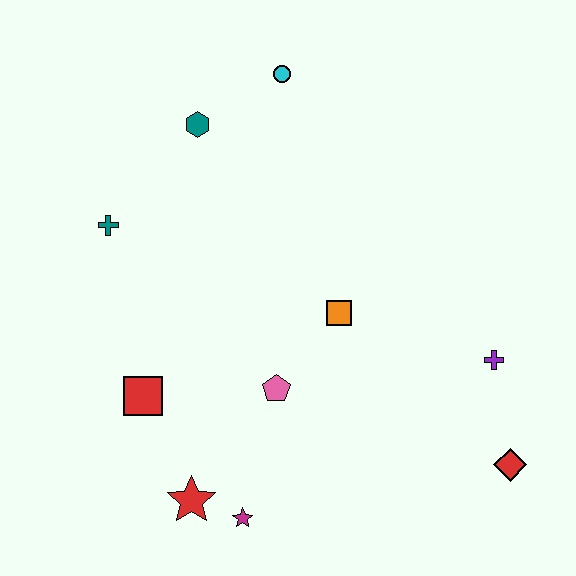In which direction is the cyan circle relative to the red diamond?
The cyan circle is above the red diamond.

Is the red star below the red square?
Yes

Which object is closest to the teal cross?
The teal hexagon is closest to the teal cross.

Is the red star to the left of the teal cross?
No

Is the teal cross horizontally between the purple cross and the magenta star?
No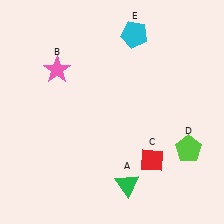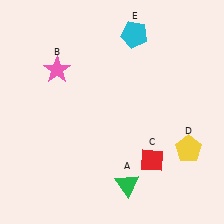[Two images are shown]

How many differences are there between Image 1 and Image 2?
There is 1 difference between the two images.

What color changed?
The pentagon (D) changed from lime in Image 1 to yellow in Image 2.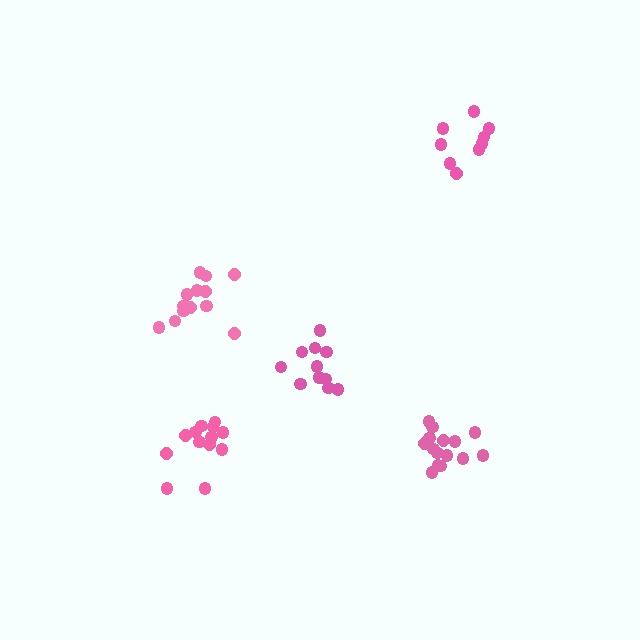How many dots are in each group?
Group 1: 11 dots, Group 2: 13 dots, Group 3: 9 dots, Group 4: 15 dots, Group 5: 14 dots (62 total).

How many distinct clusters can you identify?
There are 5 distinct clusters.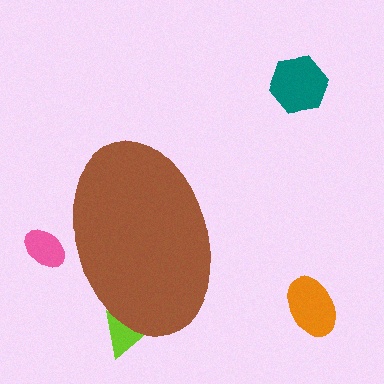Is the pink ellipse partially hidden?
Yes, the pink ellipse is partially hidden behind the brown ellipse.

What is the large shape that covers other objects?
A brown ellipse.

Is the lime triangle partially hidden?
Yes, the lime triangle is partially hidden behind the brown ellipse.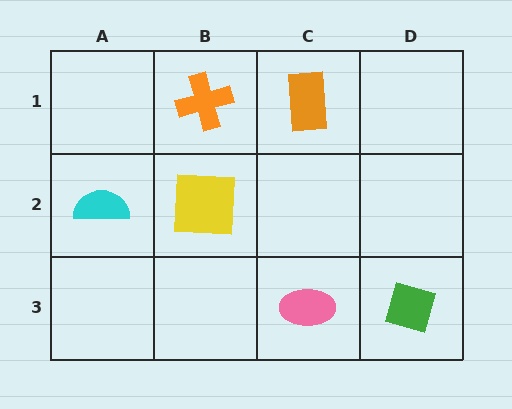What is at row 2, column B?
A yellow square.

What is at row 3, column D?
A green diamond.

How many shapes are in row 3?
2 shapes.